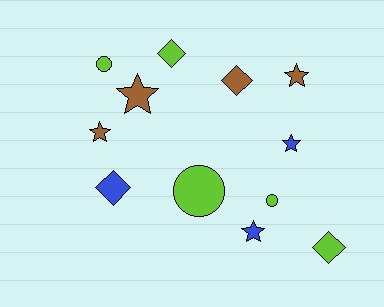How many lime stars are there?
There are no lime stars.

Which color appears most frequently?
Lime, with 5 objects.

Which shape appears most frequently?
Star, with 5 objects.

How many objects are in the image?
There are 12 objects.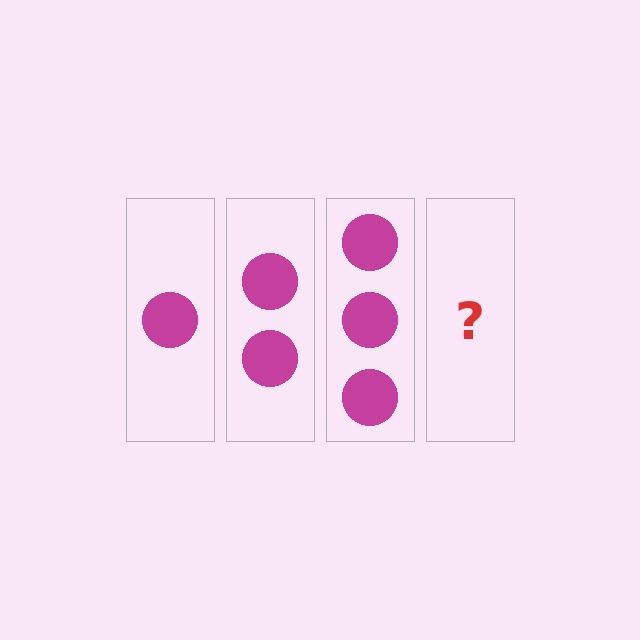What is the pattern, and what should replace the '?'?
The pattern is that each step adds one more circle. The '?' should be 4 circles.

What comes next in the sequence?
The next element should be 4 circles.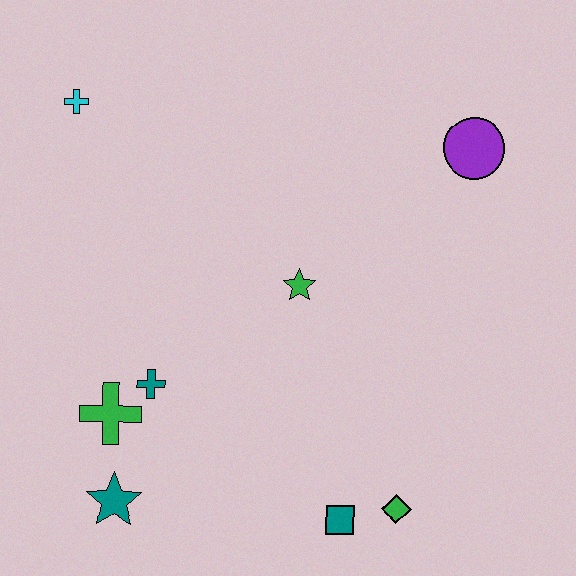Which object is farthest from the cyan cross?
The green diamond is farthest from the cyan cross.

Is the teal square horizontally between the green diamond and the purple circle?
No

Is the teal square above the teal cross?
No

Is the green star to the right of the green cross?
Yes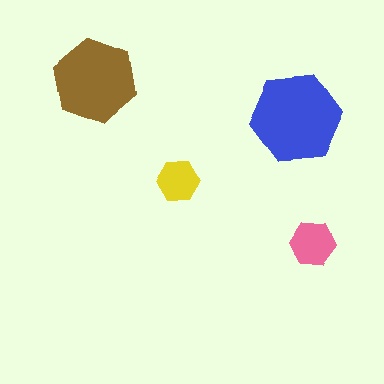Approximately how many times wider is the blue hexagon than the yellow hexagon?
About 2 times wider.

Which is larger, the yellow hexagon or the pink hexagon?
The pink one.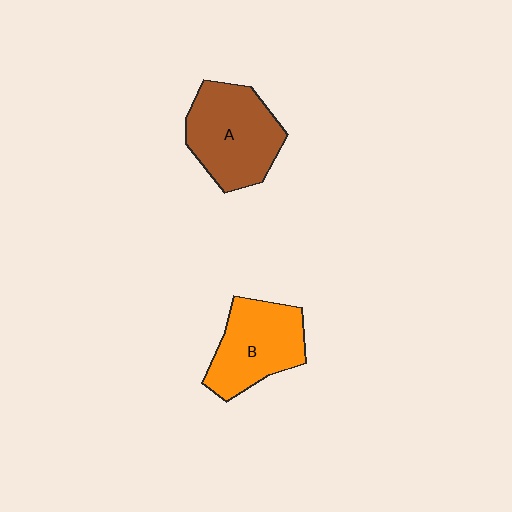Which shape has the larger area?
Shape A (brown).